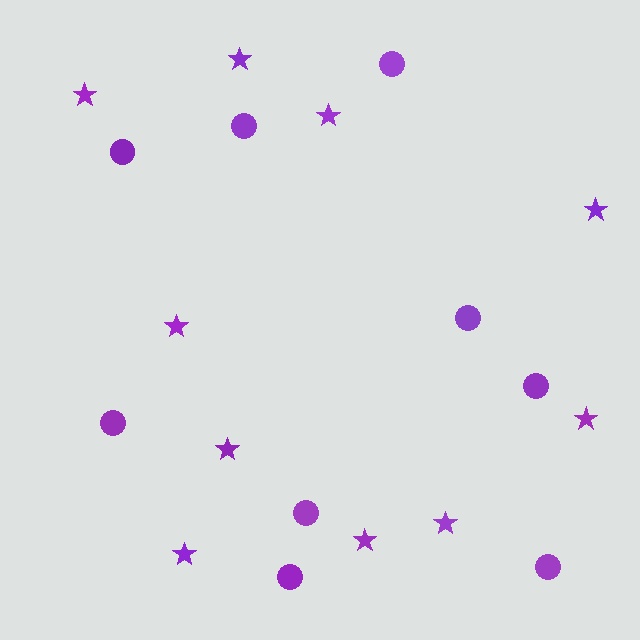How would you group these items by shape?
There are 2 groups: one group of stars (10) and one group of circles (9).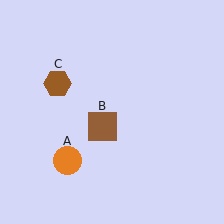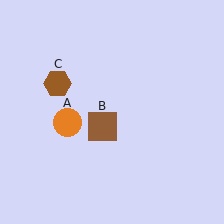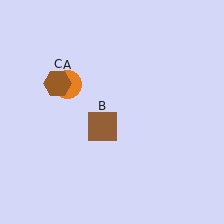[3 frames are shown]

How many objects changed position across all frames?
1 object changed position: orange circle (object A).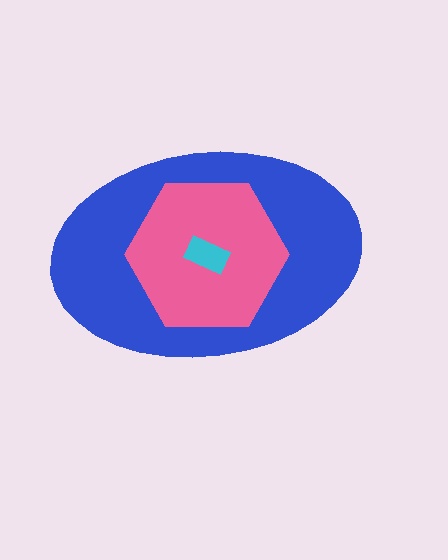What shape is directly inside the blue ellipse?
The pink hexagon.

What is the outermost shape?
The blue ellipse.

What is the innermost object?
The cyan rectangle.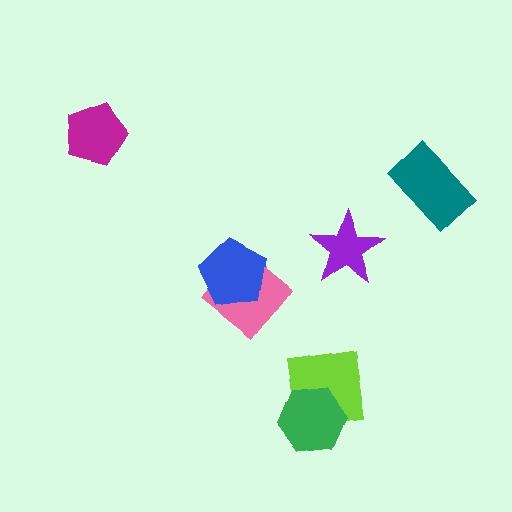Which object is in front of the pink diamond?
The blue pentagon is in front of the pink diamond.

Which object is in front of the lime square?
The green hexagon is in front of the lime square.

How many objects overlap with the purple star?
0 objects overlap with the purple star.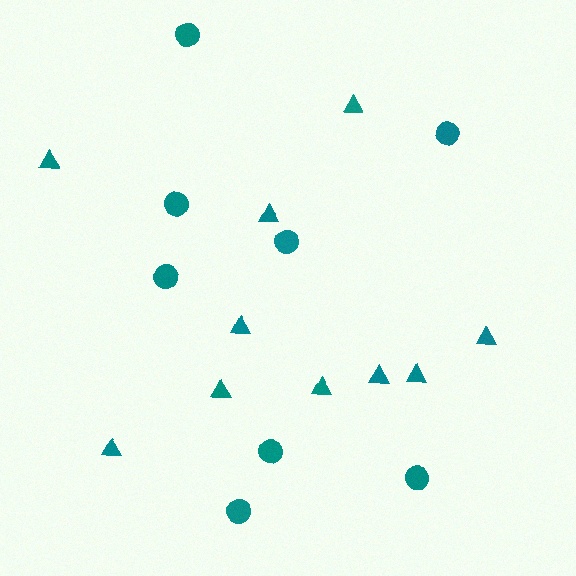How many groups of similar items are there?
There are 2 groups: one group of circles (8) and one group of triangles (10).